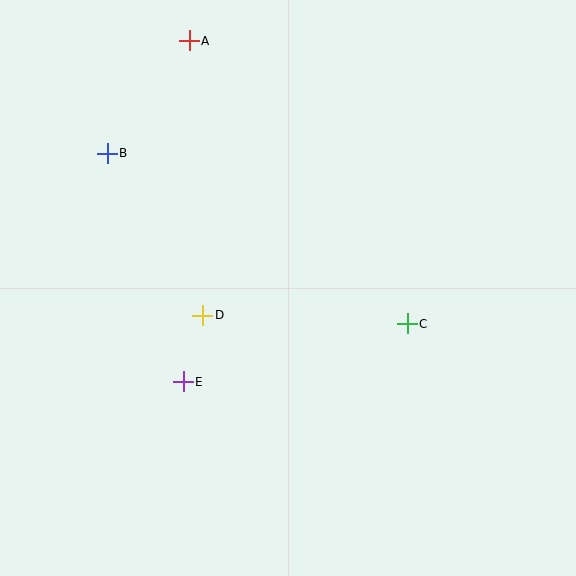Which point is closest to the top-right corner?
Point C is closest to the top-right corner.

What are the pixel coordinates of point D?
Point D is at (203, 315).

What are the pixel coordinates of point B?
Point B is at (107, 153).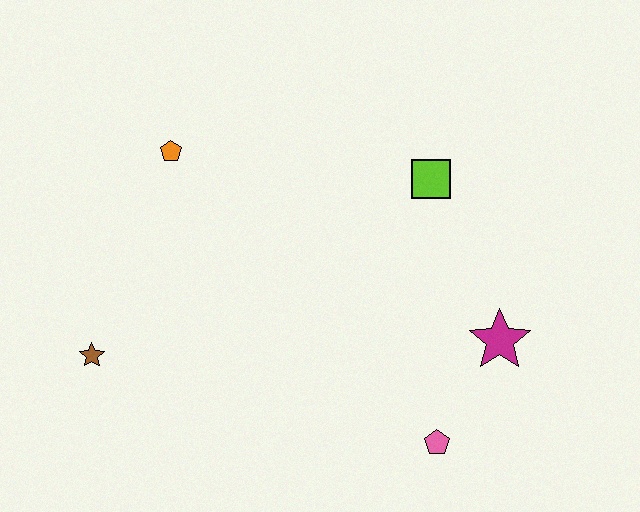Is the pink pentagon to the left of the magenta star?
Yes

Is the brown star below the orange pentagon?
Yes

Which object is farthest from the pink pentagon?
The orange pentagon is farthest from the pink pentagon.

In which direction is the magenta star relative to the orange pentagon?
The magenta star is to the right of the orange pentagon.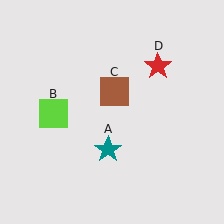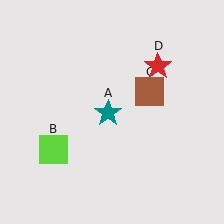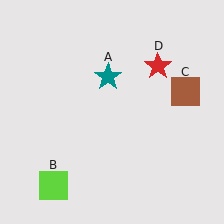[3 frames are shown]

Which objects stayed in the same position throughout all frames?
Red star (object D) remained stationary.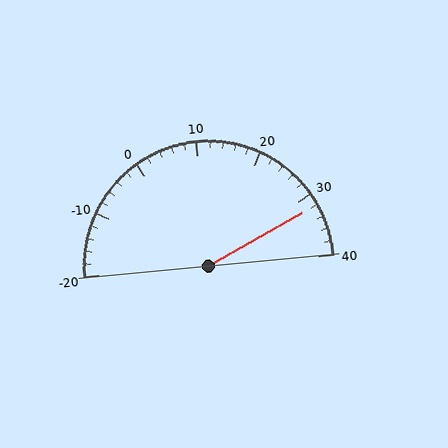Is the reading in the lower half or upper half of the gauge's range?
The reading is in the upper half of the range (-20 to 40).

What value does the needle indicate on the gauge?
The needle indicates approximately 32.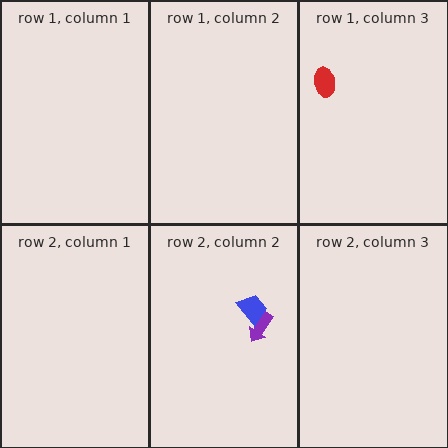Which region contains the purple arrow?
The row 2, column 2 region.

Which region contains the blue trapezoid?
The row 2, column 2 region.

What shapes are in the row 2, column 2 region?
The blue trapezoid, the purple arrow.